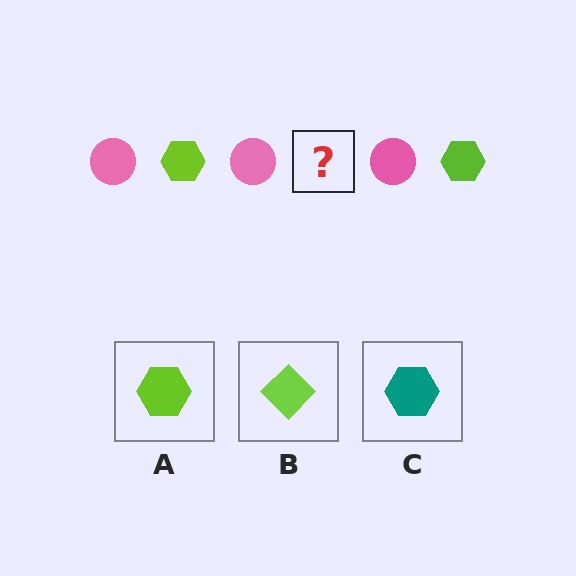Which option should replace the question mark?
Option A.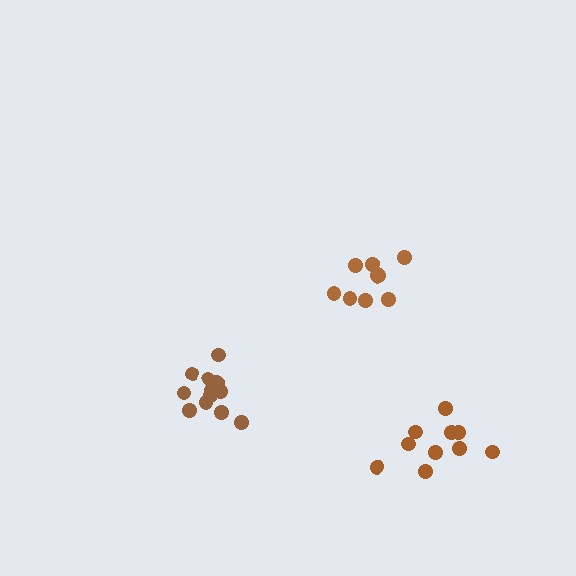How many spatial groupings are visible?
There are 3 spatial groupings.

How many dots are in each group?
Group 1: 9 dots, Group 2: 12 dots, Group 3: 10 dots (31 total).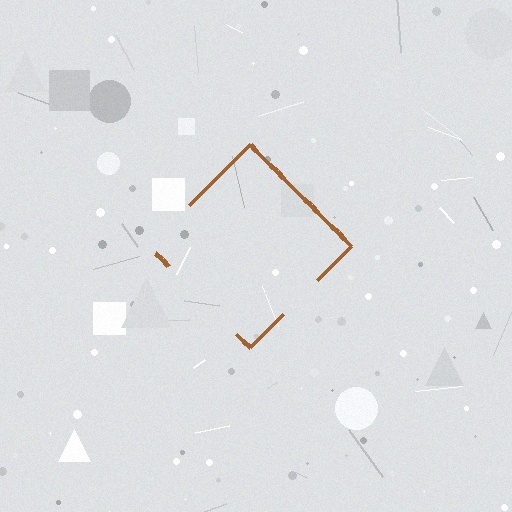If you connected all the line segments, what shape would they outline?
They would outline a diamond.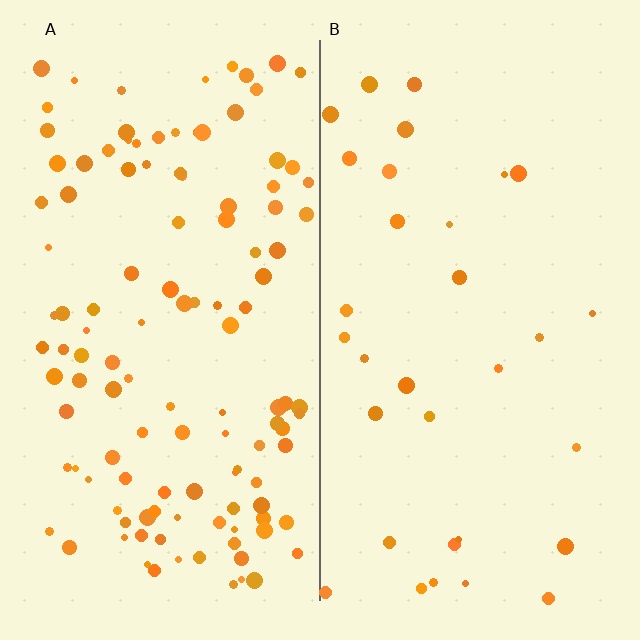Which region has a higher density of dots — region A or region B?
A (the left).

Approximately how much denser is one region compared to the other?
Approximately 3.8× — region A over region B.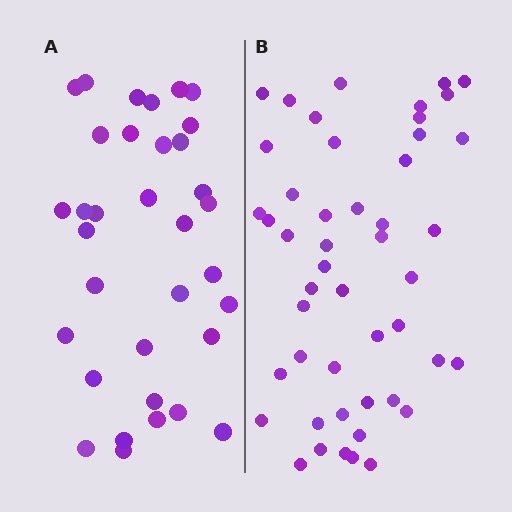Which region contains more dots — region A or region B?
Region B (the right region) has more dots.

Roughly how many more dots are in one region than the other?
Region B has approximately 15 more dots than region A.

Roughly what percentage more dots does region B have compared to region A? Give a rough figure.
About 40% more.